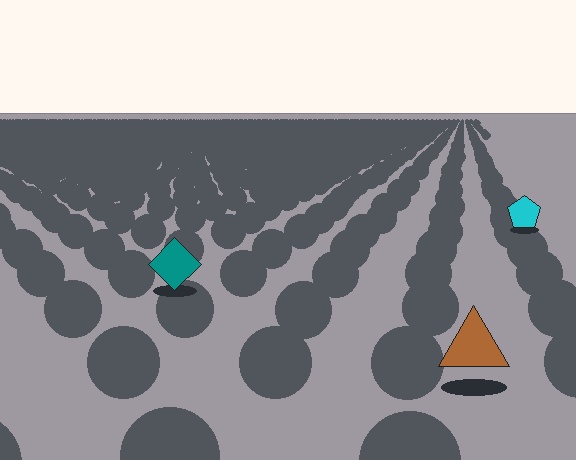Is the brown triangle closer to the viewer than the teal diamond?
Yes. The brown triangle is closer — you can tell from the texture gradient: the ground texture is coarser near it.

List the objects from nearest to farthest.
From nearest to farthest: the brown triangle, the teal diamond, the cyan pentagon.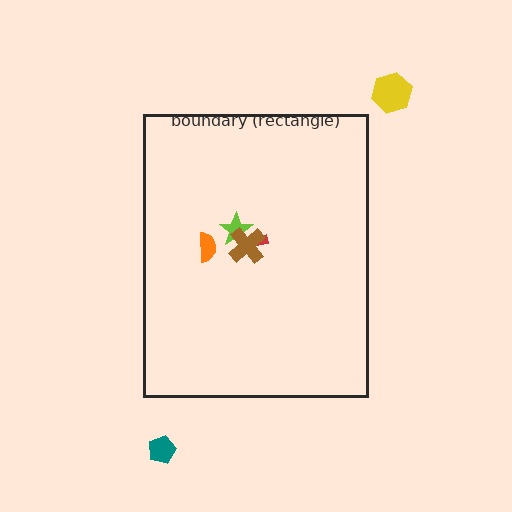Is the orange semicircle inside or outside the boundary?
Inside.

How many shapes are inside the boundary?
4 inside, 2 outside.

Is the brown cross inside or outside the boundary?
Inside.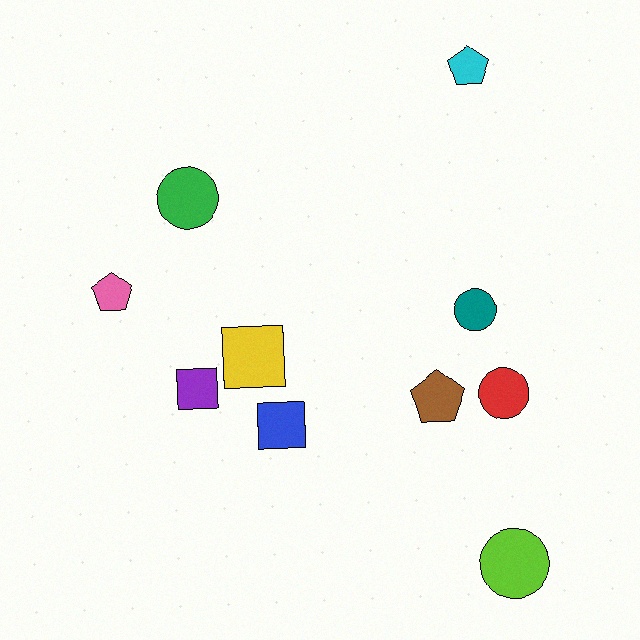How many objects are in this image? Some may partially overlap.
There are 10 objects.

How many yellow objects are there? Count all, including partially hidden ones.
There is 1 yellow object.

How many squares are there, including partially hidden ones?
There are 3 squares.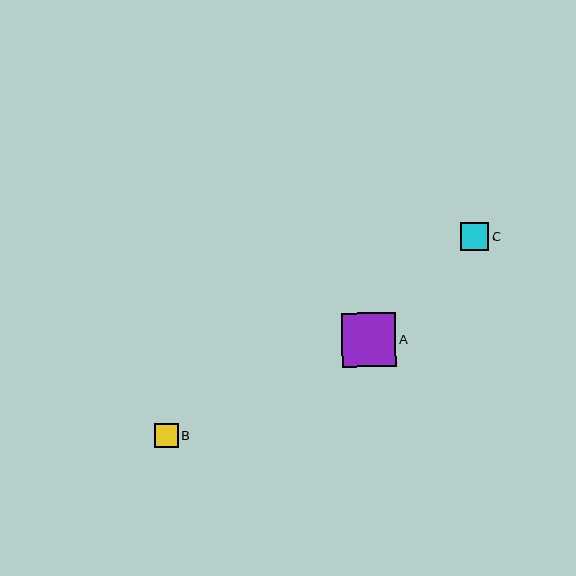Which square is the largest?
Square A is the largest with a size of approximately 54 pixels.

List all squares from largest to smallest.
From largest to smallest: A, C, B.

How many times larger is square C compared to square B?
Square C is approximately 1.2 times the size of square B.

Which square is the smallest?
Square B is the smallest with a size of approximately 24 pixels.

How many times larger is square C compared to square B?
Square C is approximately 1.2 times the size of square B.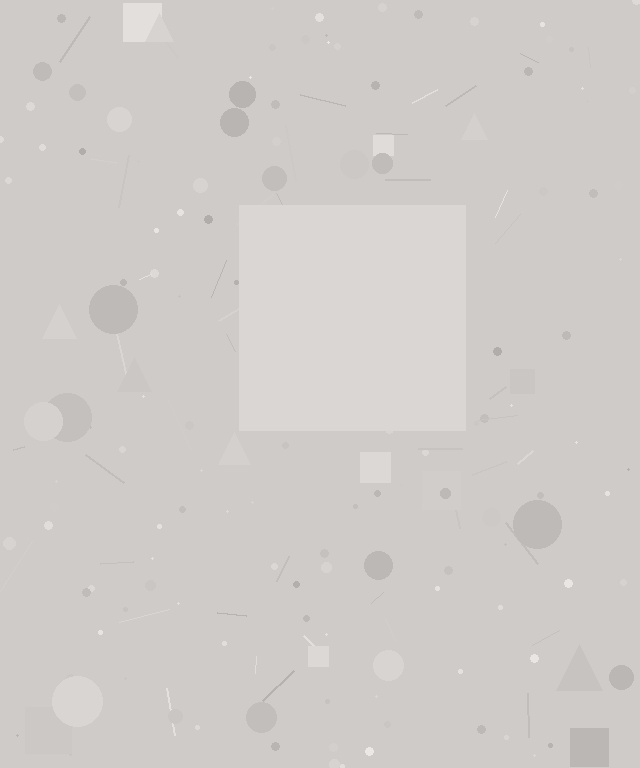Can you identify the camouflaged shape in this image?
The camouflaged shape is a square.